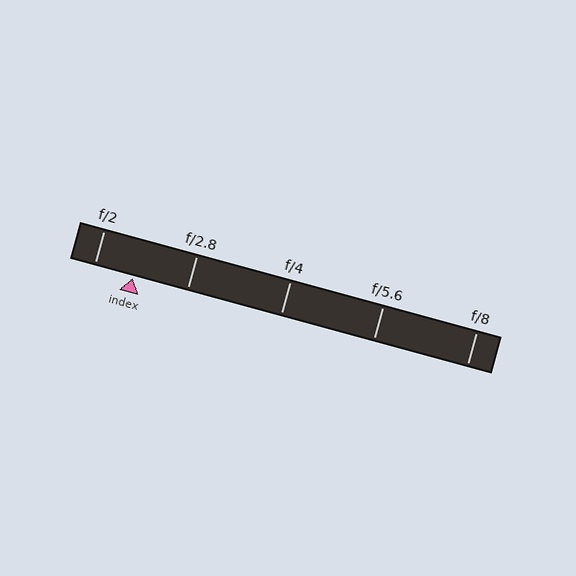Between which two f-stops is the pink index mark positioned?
The index mark is between f/2 and f/2.8.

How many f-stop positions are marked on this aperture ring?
There are 5 f-stop positions marked.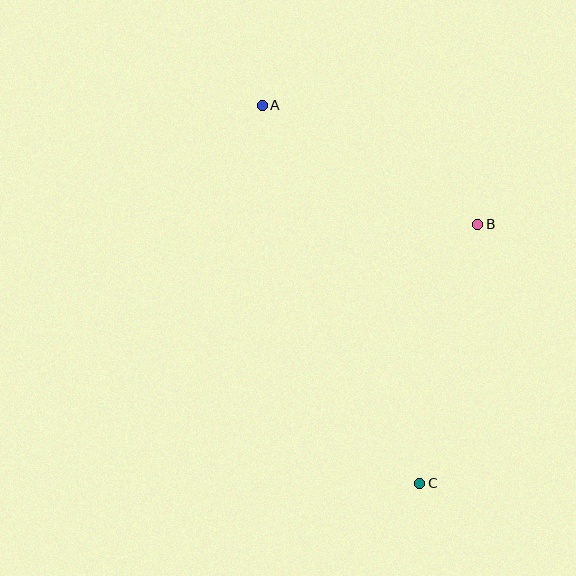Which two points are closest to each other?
Points A and B are closest to each other.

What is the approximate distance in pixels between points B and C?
The distance between B and C is approximately 265 pixels.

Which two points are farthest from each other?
Points A and C are farthest from each other.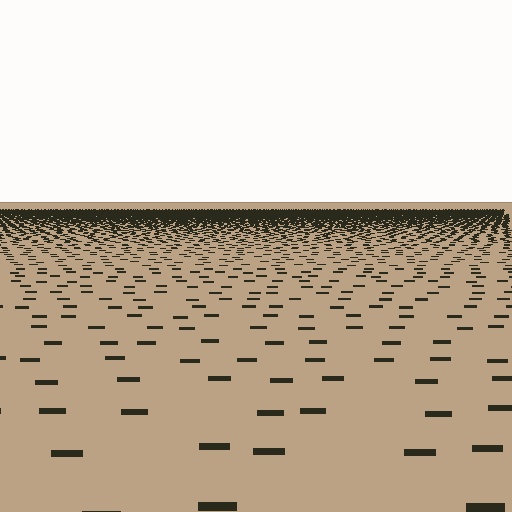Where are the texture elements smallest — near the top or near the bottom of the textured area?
Near the top.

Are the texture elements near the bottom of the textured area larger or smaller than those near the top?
Larger. Near the bottom, elements are closer to the viewer and appear at a bigger on-screen size.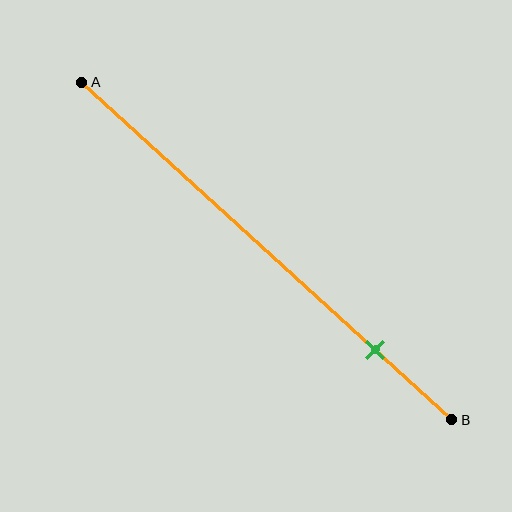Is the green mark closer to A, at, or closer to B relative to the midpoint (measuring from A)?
The green mark is closer to point B than the midpoint of segment AB.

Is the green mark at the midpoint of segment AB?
No, the mark is at about 80% from A, not at the 50% midpoint.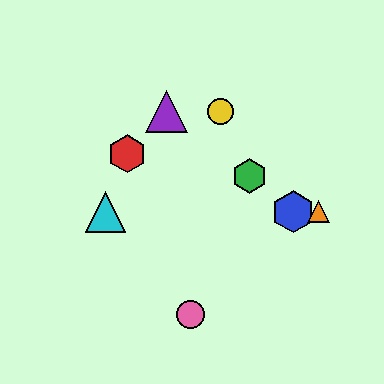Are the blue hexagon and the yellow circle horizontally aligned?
No, the blue hexagon is at y≈212 and the yellow circle is at y≈111.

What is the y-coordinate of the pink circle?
The pink circle is at y≈315.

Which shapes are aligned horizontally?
The blue hexagon, the orange triangle, the cyan triangle are aligned horizontally.